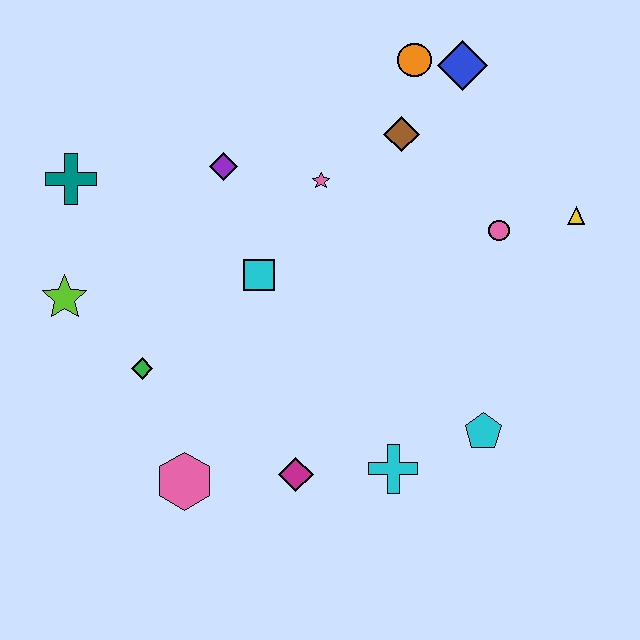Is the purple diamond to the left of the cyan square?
Yes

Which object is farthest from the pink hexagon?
The blue diamond is farthest from the pink hexagon.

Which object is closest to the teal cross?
The lime star is closest to the teal cross.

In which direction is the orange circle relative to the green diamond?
The orange circle is above the green diamond.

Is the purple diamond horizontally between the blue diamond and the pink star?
No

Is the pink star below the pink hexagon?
No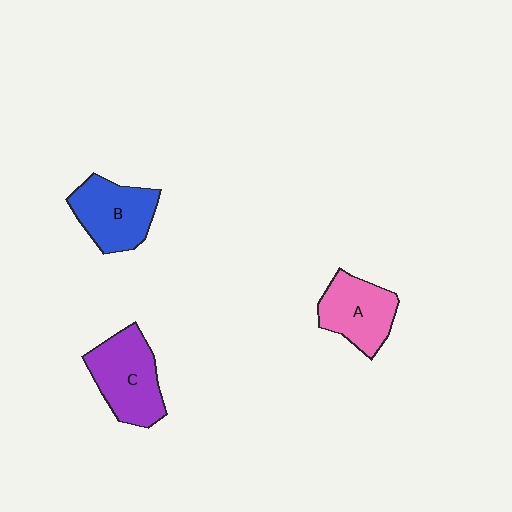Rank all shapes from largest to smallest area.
From largest to smallest: C (purple), B (blue), A (pink).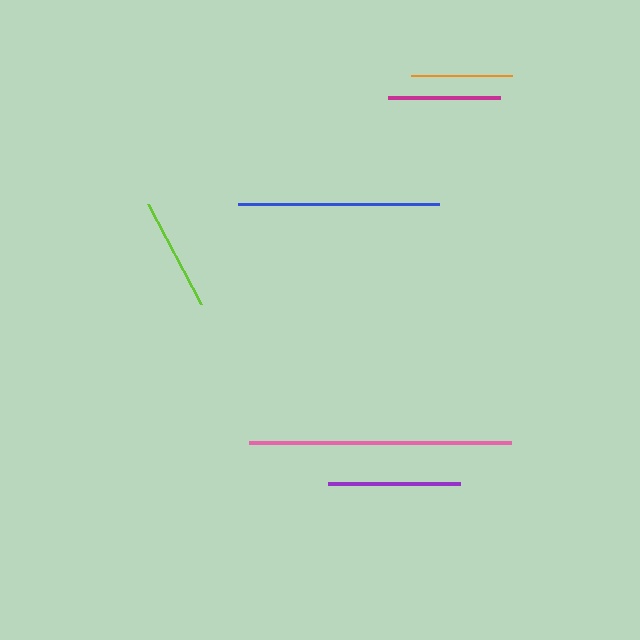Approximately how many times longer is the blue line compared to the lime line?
The blue line is approximately 1.8 times the length of the lime line.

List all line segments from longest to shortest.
From longest to shortest: pink, blue, purple, lime, magenta, orange.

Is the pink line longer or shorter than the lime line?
The pink line is longer than the lime line.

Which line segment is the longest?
The pink line is the longest at approximately 262 pixels.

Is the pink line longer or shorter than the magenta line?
The pink line is longer than the magenta line.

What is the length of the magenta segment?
The magenta segment is approximately 112 pixels long.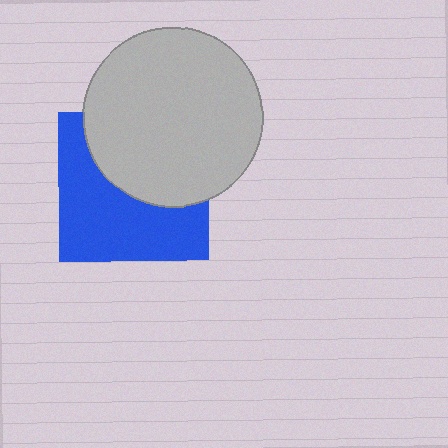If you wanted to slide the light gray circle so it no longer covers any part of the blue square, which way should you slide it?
Slide it up — that is the most direct way to separate the two shapes.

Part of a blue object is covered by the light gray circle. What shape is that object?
It is a square.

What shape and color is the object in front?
The object in front is a light gray circle.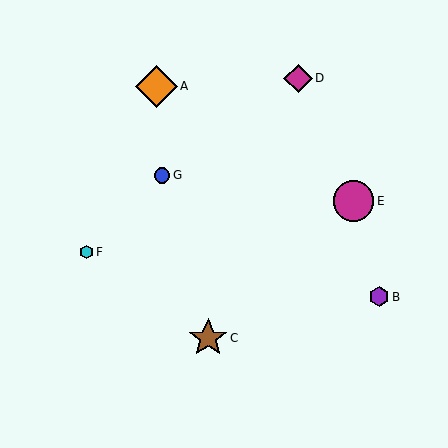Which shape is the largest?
The orange diamond (labeled A) is the largest.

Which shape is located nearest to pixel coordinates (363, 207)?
The magenta circle (labeled E) at (354, 201) is nearest to that location.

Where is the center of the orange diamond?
The center of the orange diamond is at (156, 86).